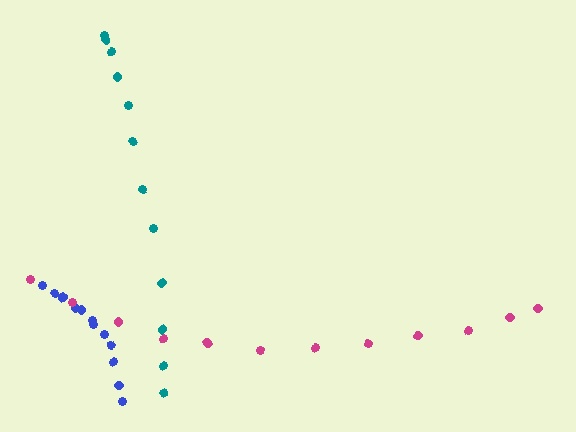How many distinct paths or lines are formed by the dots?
There are 3 distinct paths.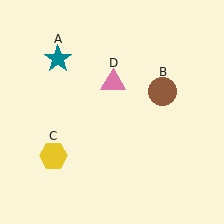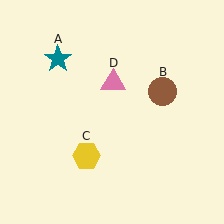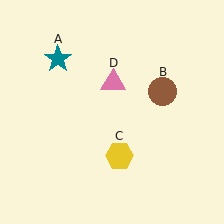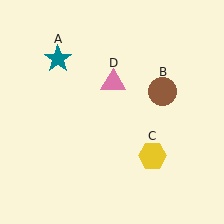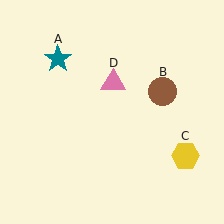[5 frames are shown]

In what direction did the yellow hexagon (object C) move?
The yellow hexagon (object C) moved right.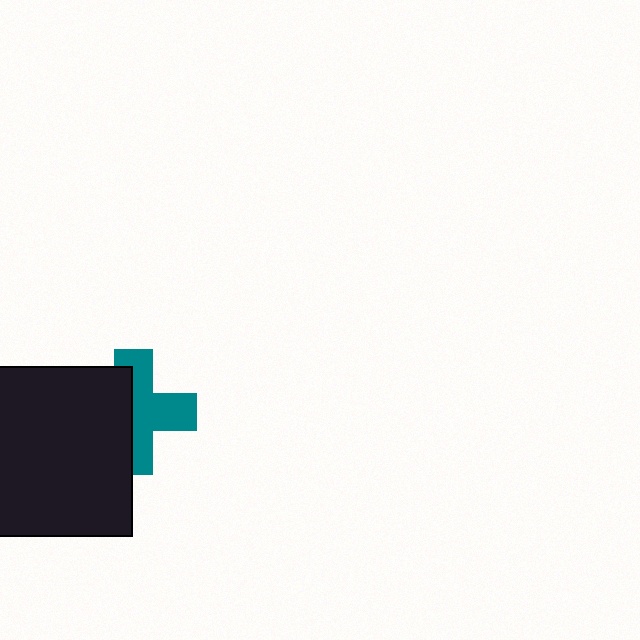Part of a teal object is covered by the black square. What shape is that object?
It is a cross.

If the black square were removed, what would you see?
You would see the complete teal cross.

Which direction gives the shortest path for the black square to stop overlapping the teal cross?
Moving left gives the shortest separation.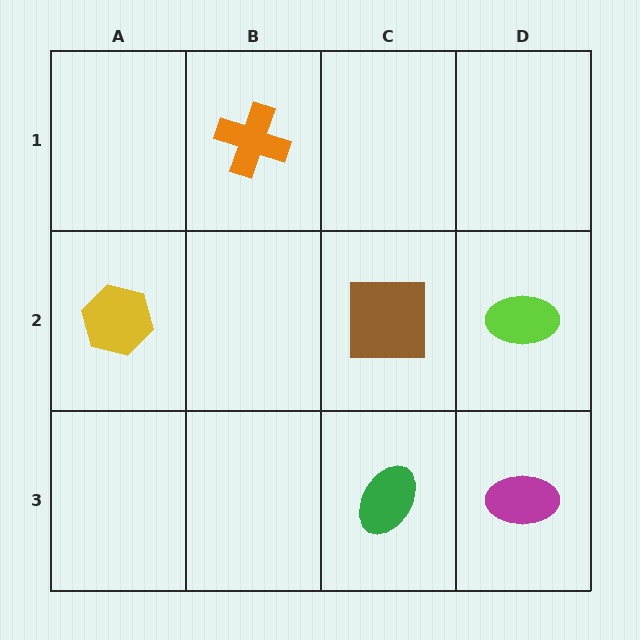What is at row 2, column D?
A lime ellipse.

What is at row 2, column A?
A yellow hexagon.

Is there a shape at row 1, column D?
No, that cell is empty.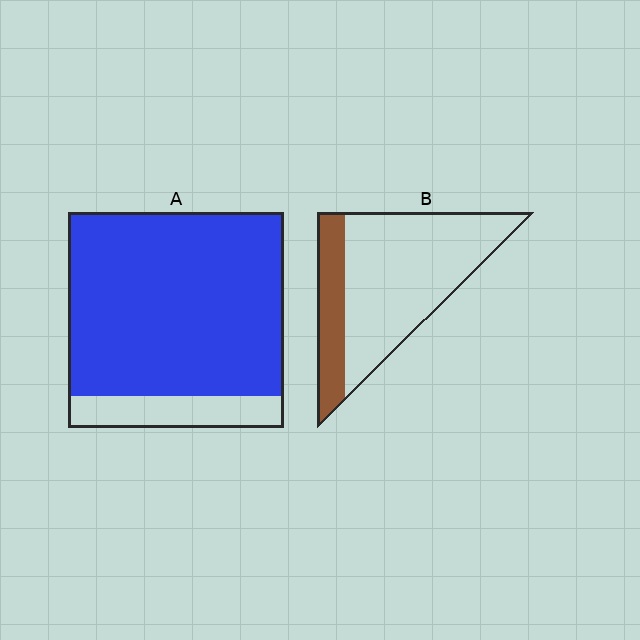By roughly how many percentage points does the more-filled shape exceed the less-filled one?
By roughly 60 percentage points (A over B).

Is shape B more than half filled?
No.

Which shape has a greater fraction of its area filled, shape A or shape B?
Shape A.